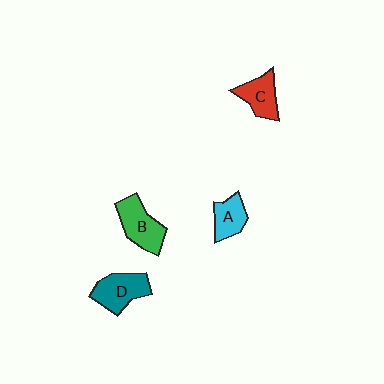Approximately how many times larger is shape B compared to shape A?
Approximately 1.5 times.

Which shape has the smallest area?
Shape A (cyan).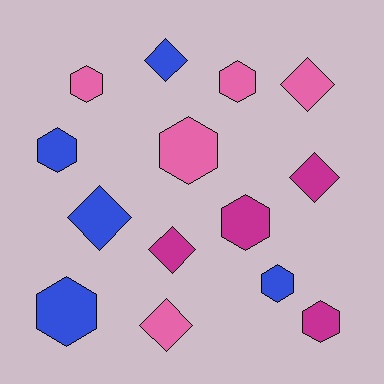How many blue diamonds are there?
There are 2 blue diamonds.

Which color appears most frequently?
Blue, with 5 objects.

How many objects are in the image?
There are 14 objects.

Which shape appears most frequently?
Hexagon, with 8 objects.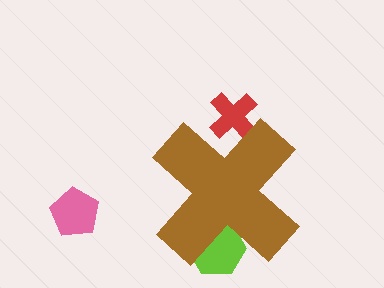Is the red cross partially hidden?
Yes, the red cross is partially hidden behind the brown cross.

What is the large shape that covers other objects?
A brown cross.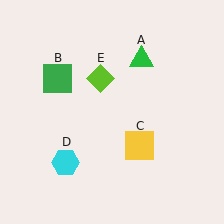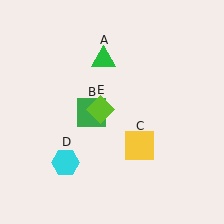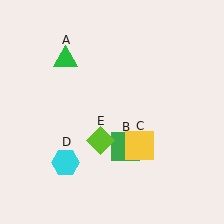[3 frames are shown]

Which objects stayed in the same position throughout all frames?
Yellow square (object C) and cyan hexagon (object D) remained stationary.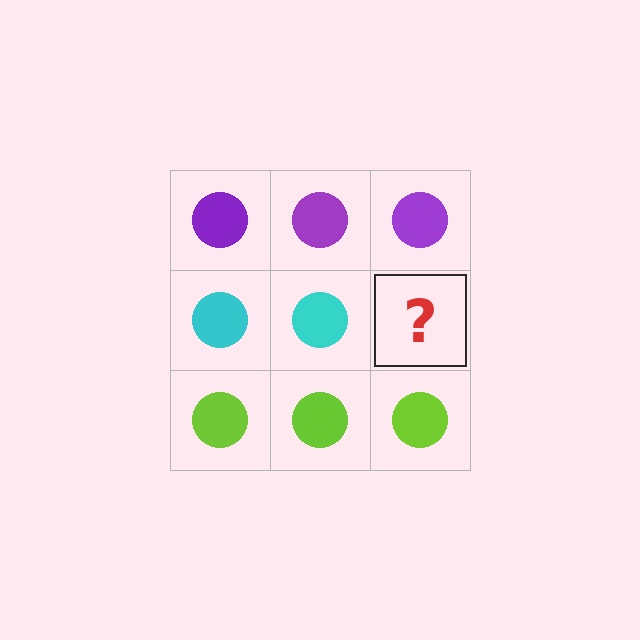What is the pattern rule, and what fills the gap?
The rule is that each row has a consistent color. The gap should be filled with a cyan circle.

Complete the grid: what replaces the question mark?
The question mark should be replaced with a cyan circle.